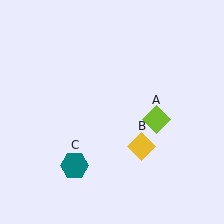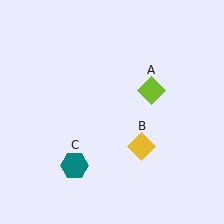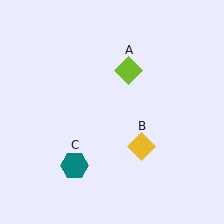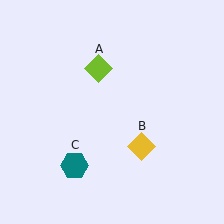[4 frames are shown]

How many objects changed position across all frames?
1 object changed position: lime diamond (object A).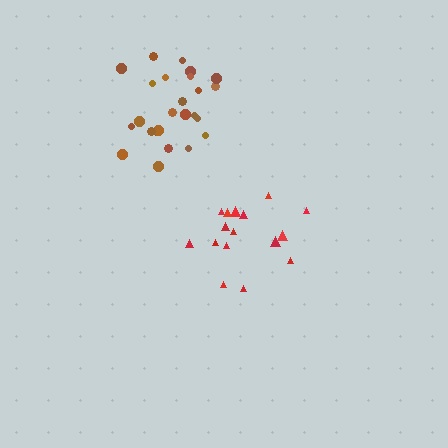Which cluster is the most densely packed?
Brown.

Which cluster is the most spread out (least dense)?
Red.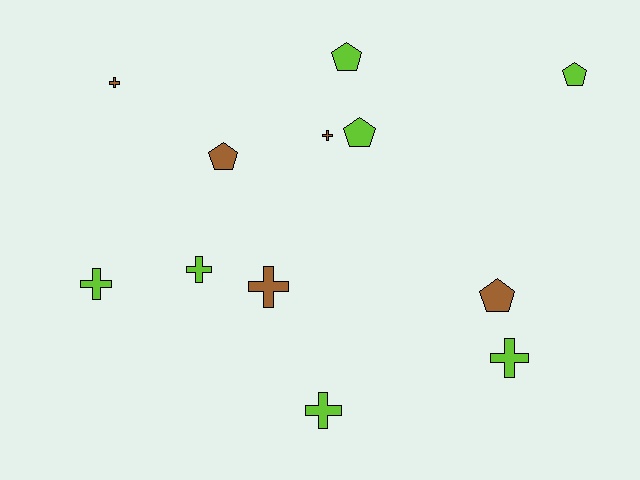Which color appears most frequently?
Lime, with 7 objects.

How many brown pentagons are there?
There are 2 brown pentagons.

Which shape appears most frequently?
Cross, with 7 objects.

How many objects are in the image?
There are 12 objects.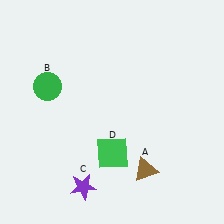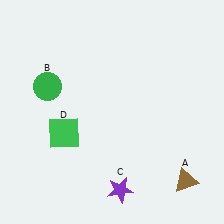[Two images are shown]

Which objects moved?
The objects that moved are: the brown triangle (A), the purple star (C), the green square (D).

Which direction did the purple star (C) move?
The purple star (C) moved right.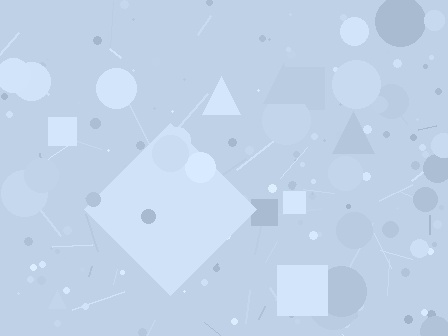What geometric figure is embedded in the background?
A diamond is embedded in the background.